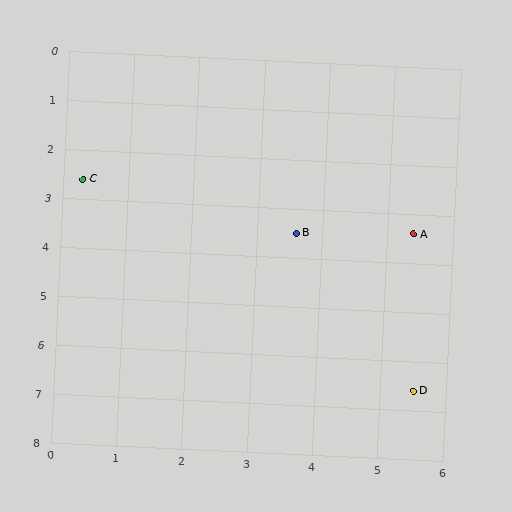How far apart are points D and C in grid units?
Points D and C are about 6.6 grid units apart.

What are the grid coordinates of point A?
Point A is at approximately (5.4, 3.4).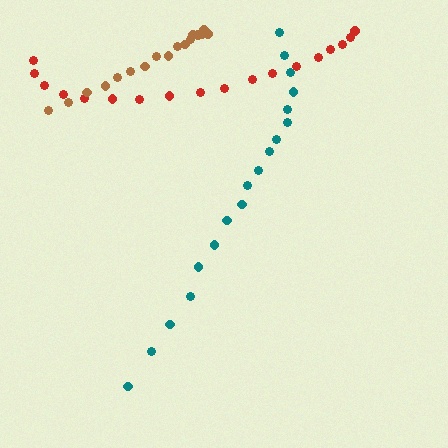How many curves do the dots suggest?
There are 3 distinct paths.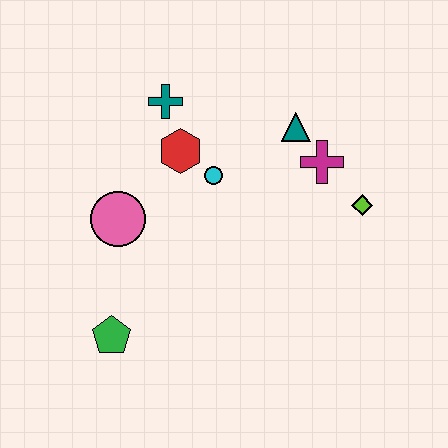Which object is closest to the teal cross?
The red hexagon is closest to the teal cross.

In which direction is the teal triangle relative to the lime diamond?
The teal triangle is above the lime diamond.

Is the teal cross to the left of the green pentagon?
No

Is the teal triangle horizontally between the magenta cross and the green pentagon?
Yes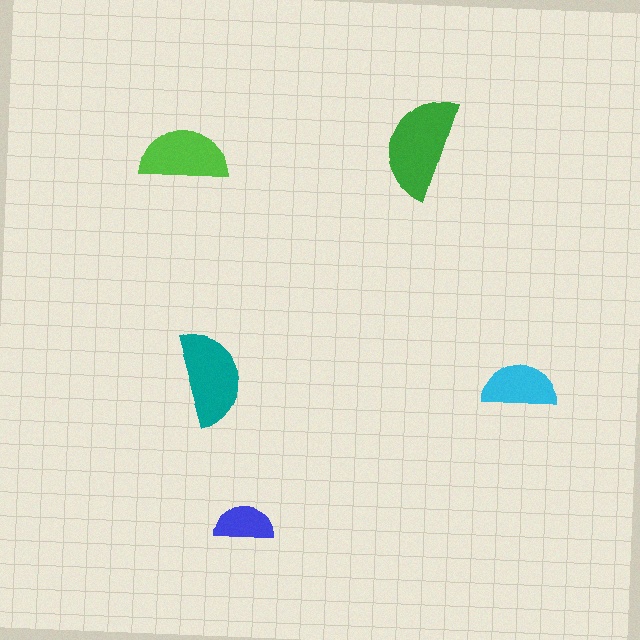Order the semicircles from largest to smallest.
the green one, the teal one, the lime one, the cyan one, the blue one.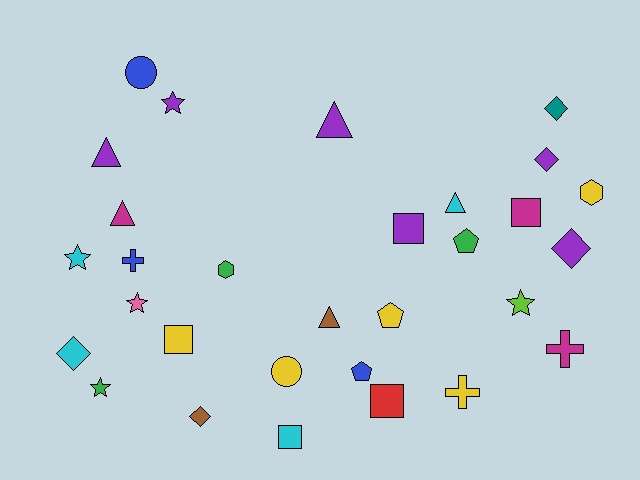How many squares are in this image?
There are 5 squares.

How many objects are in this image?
There are 30 objects.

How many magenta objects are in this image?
There are 3 magenta objects.